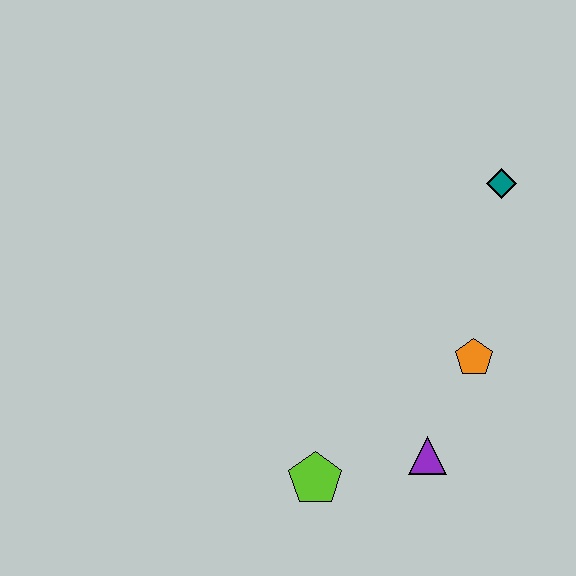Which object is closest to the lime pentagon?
The purple triangle is closest to the lime pentagon.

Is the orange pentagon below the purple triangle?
No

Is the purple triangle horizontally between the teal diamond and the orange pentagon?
No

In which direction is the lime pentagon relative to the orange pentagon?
The lime pentagon is to the left of the orange pentagon.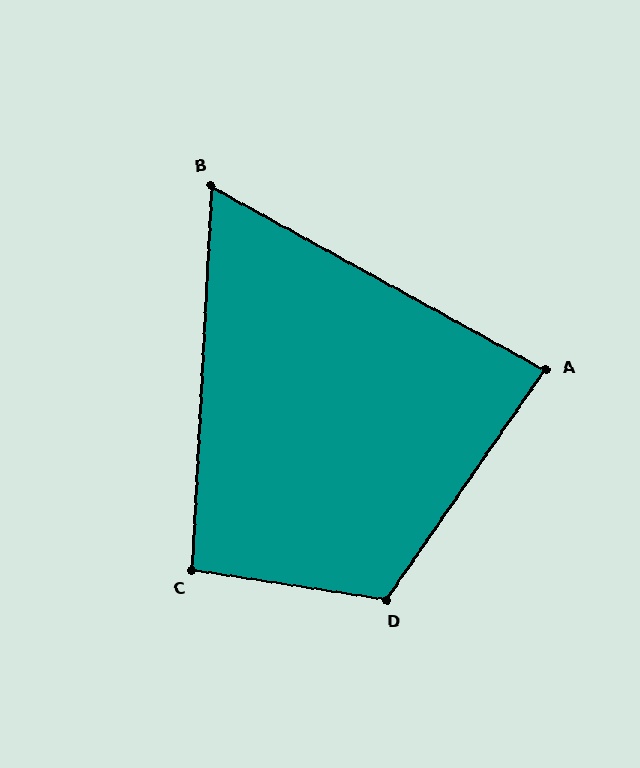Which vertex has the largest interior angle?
D, at approximately 116 degrees.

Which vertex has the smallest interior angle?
B, at approximately 64 degrees.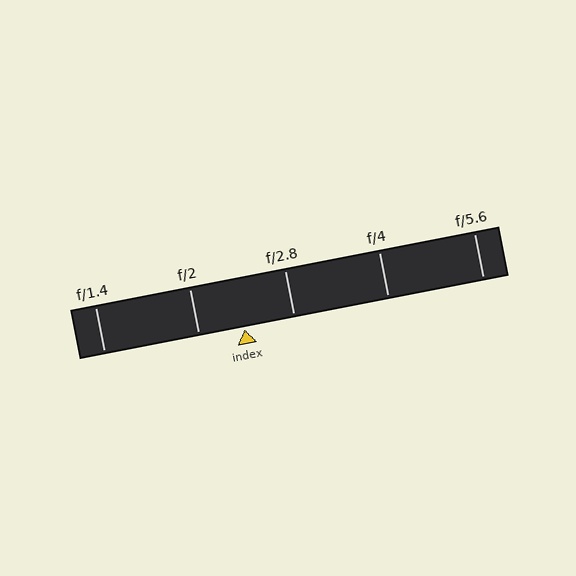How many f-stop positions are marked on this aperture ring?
There are 5 f-stop positions marked.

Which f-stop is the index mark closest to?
The index mark is closest to f/2.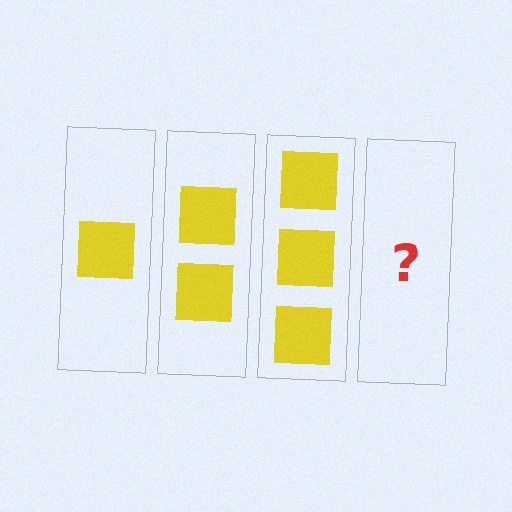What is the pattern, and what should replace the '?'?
The pattern is that each step adds one more square. The '?' should be 4 squares.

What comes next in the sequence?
The next element should be 4 squares.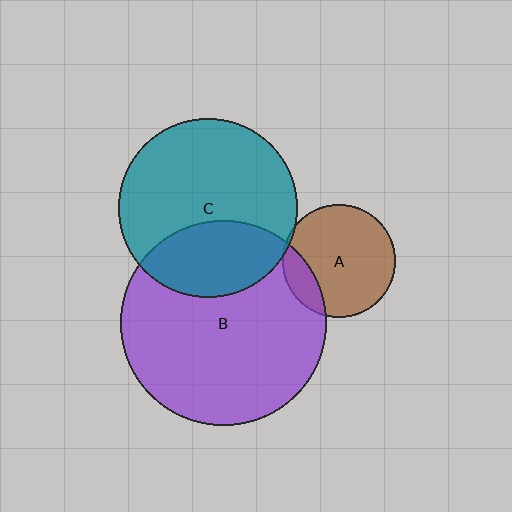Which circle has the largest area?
Circle B (purple).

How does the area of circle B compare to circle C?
Approximately 1.3 times.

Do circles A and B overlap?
Yes.